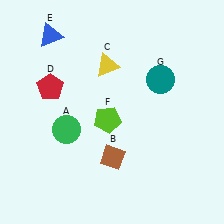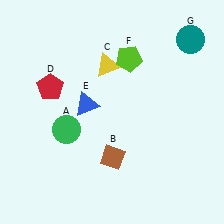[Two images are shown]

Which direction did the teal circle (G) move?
The teal circle (G) moved up.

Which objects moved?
The objects that moved are: the blue triangle (E), the lime pentagon (F), the teal circle (G).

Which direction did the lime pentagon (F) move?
The lime pentagon (F) moved up.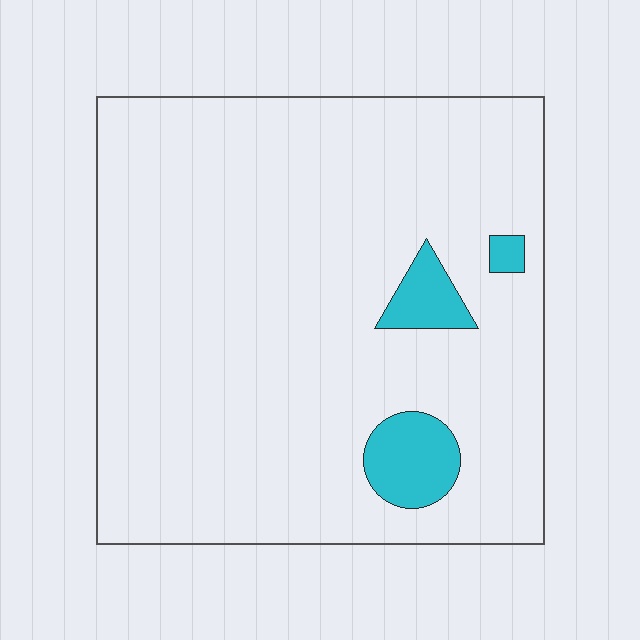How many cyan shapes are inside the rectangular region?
3.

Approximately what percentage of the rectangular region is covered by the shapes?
Approximately 5%.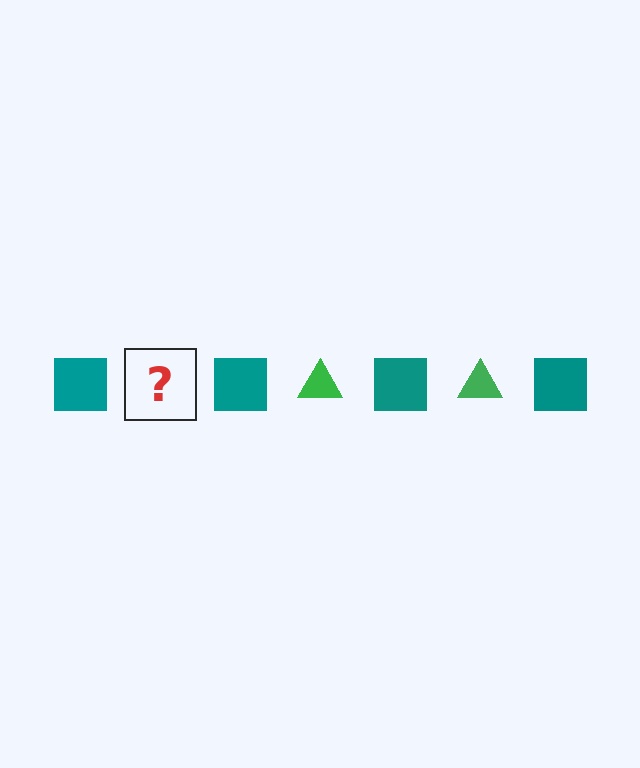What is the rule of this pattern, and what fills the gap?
The rule is that the pattern alternates between teal square and green triangle. The gap should be filled with a green triangle.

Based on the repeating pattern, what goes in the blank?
The blank should be a green triangle.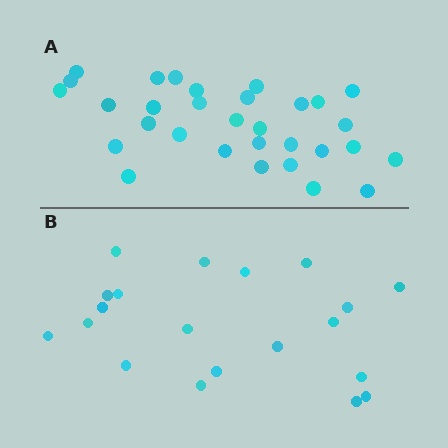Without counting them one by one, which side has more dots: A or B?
Region A (the top region) has more dots.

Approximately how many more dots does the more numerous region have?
Region A has roughly 12 or so more dots than region B.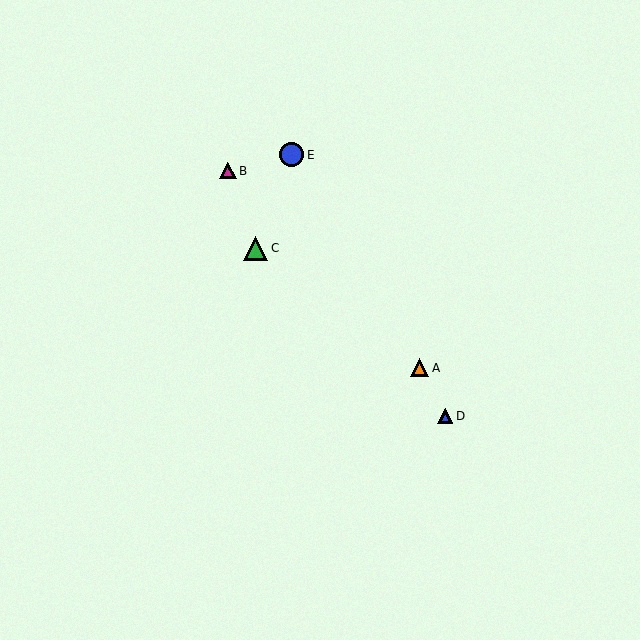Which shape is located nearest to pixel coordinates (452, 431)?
The blue triangle (labeled D) at (445, 416) is nearest to that location.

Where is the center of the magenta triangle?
The center of the magenta triangle is at (228, 171).